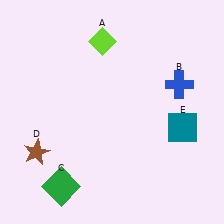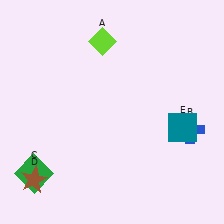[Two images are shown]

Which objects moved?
The objects that moved are: the blue cross (B), the green square (C), the brown star (D).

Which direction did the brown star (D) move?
The brown star (D) moved down.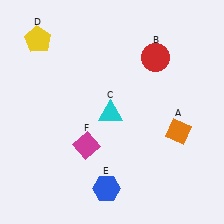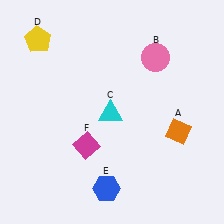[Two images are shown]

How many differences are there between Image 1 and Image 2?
There is 1 difference between the two images.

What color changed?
The circle (B) changed from red in Image 1 to pink in Image 2.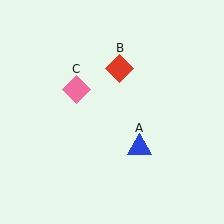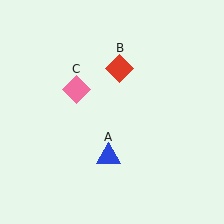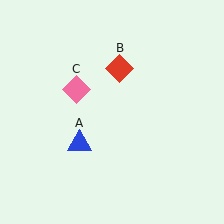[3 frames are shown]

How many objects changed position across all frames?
1 object changed position: blue triangle (object A).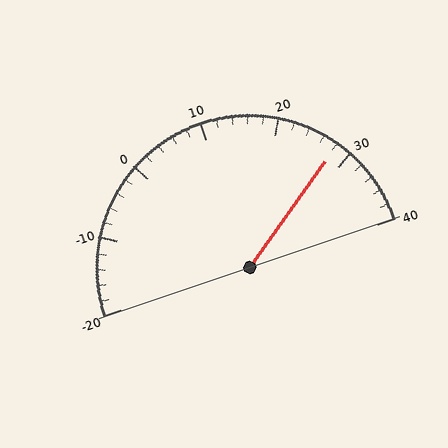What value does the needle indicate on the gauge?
The needle indicates approximately 28.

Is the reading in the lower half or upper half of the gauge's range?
The reading is in the upper half of the range (-20 to 40).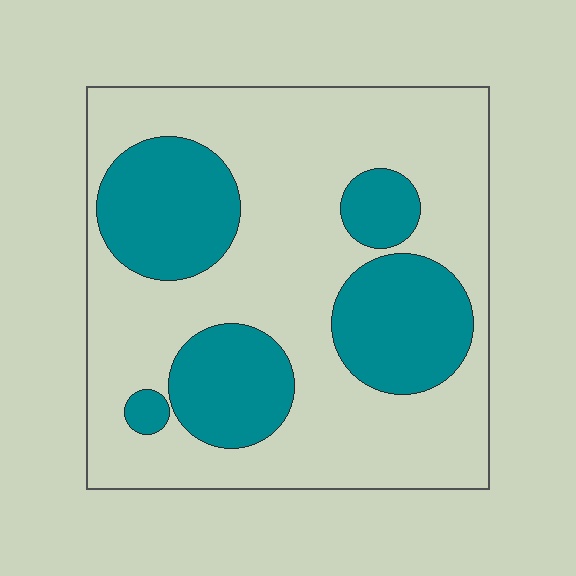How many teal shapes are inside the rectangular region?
5.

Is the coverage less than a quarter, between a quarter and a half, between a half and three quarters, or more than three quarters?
Between a quarter and a half.